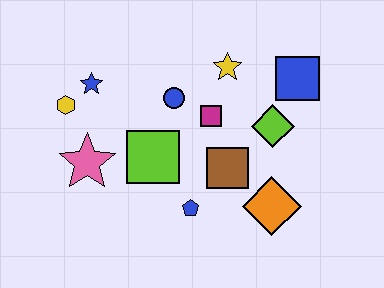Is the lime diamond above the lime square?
Yes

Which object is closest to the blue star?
The yellow hexagon is closest to the blue star.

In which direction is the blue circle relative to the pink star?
The blue circle is to the right of the pink star.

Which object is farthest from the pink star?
The blue square is farthest from the pink star.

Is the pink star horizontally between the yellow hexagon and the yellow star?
Yes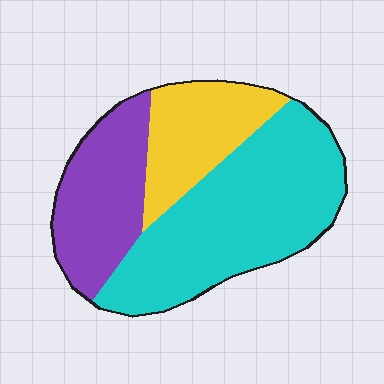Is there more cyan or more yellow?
Cyan.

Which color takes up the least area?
Yellow, at roughly 20%.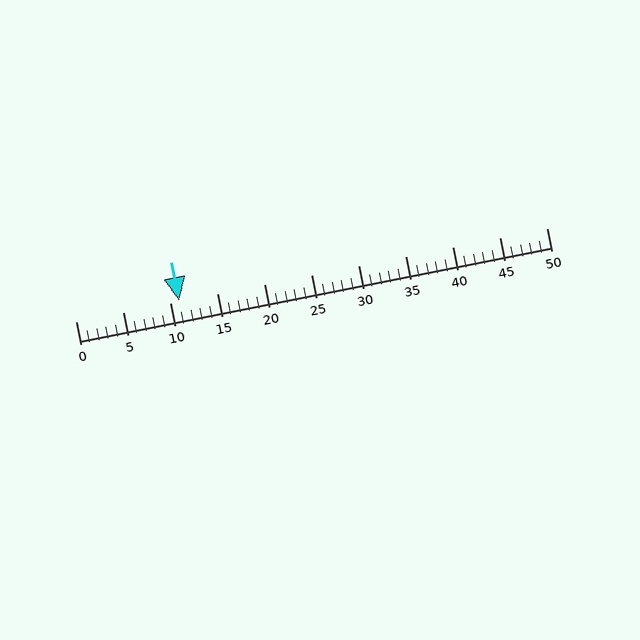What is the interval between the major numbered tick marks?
The major tick marks are spaced 5 units apart.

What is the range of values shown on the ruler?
The ruler shows values from 0 to 50.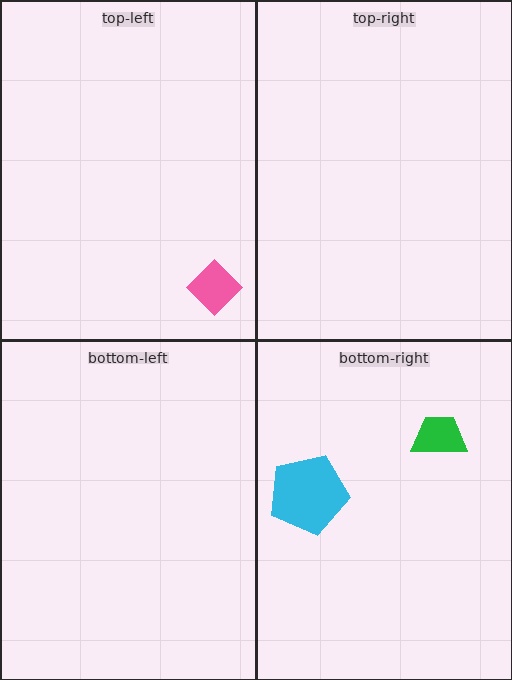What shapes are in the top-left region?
The pink diamond.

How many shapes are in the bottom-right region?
2.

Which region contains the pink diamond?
The top-left region.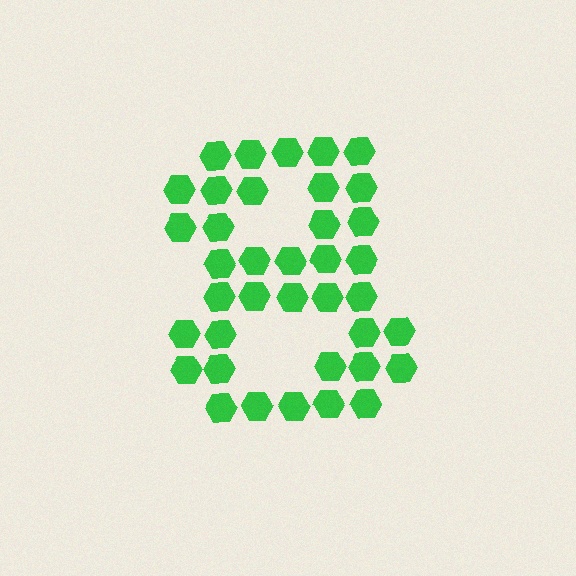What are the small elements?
The small elements are hexagons.